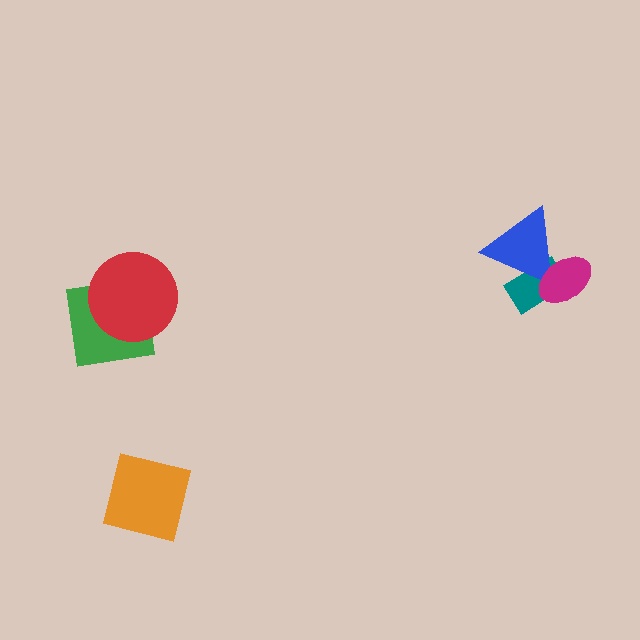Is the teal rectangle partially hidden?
Yes, it is partially covered by another shape.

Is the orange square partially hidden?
No, no other shape covers it.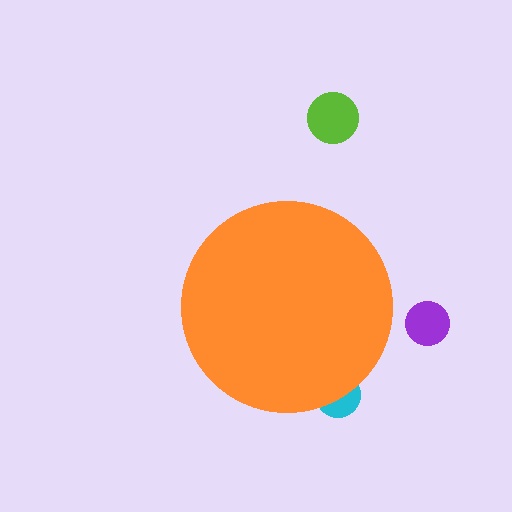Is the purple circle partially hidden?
No, the purple circle is fully visible.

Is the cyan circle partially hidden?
Yes, the cyan circle is partially hidden behind the orange circle.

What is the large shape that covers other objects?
An orange circle.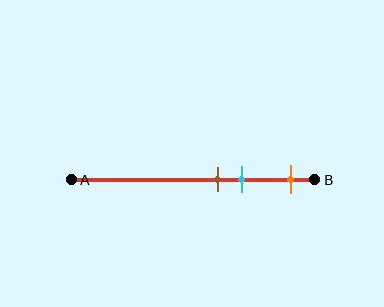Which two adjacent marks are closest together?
The brown and cyan marks are the closest adjacent pair.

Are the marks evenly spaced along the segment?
No, the marks are not evenly spaced.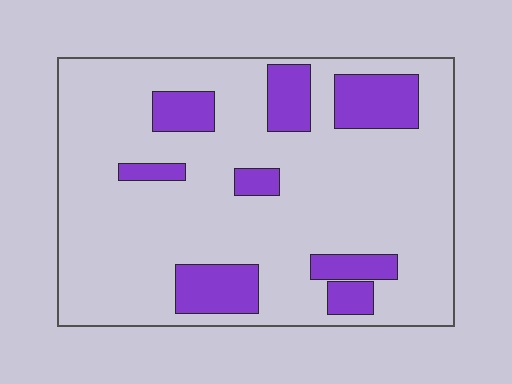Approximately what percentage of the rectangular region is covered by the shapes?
Approximately 20%.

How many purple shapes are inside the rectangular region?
8.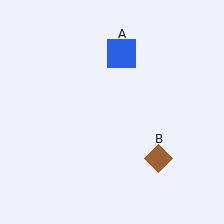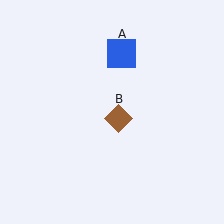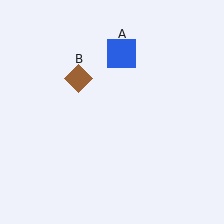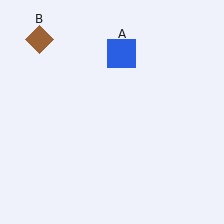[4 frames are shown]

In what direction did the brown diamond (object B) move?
The brown diamond (object B) moved up and to the left.